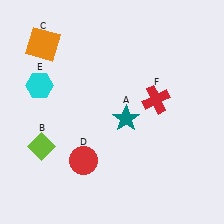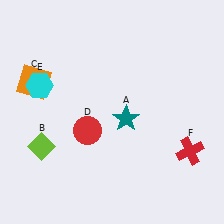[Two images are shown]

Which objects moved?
The objects that moved are: the orange square (C), the red circle (D), the red cross (F).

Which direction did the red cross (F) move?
The red cross (F) moved down.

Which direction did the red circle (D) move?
The red circle (D) moved up.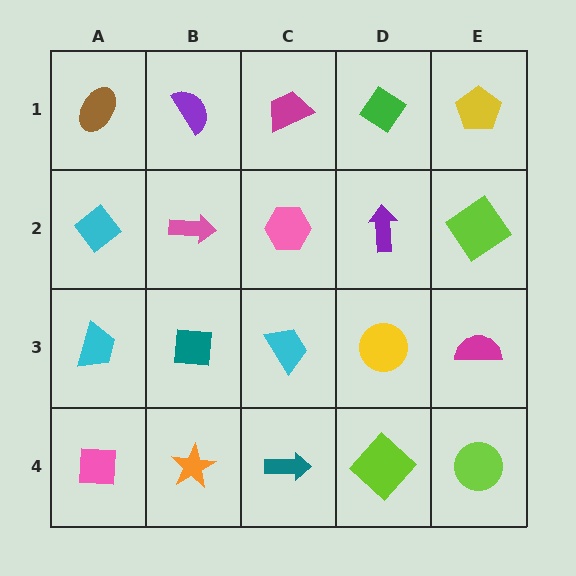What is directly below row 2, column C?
A cyan trapezoid.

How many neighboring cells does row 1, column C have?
3.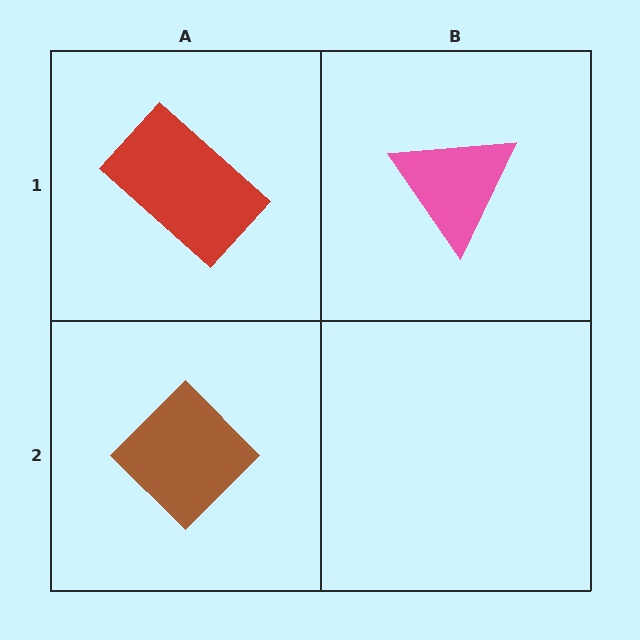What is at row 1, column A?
A red rectangle.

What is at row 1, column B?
A pink triangle.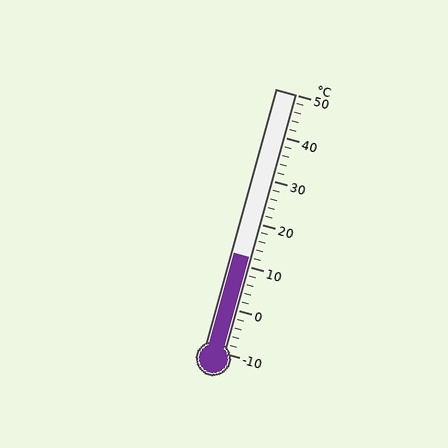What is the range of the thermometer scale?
The thermometer scale ranges from -10°C to 50°C.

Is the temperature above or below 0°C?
The temperature is above 0°C.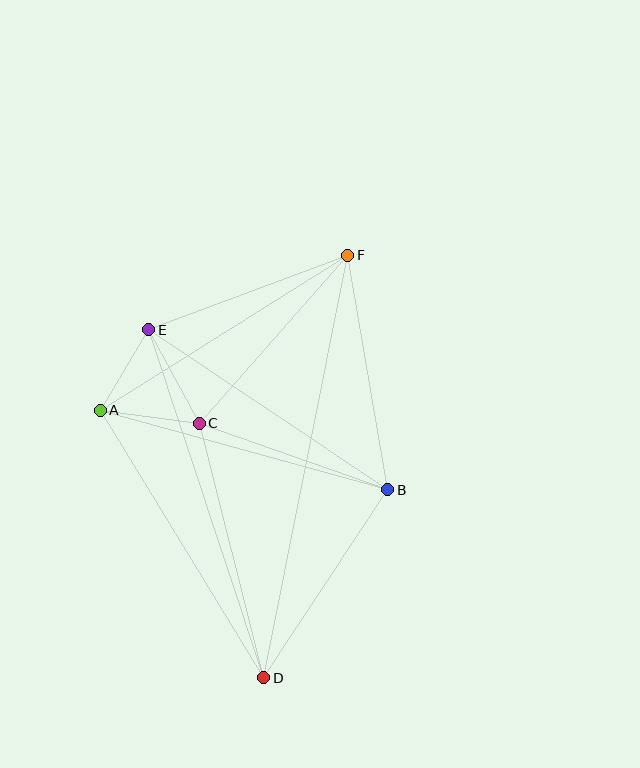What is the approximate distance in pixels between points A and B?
The distance between A and B is approximately 298 pixels.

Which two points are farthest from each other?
Points D and F are farthest from each other.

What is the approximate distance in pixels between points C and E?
The distance between C and E is approximately 107 pixels.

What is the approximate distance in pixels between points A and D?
The distance between A and D is approximately 313 pixels.